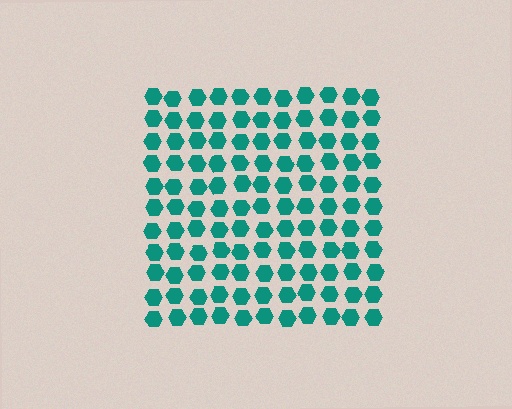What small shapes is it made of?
It is made of small hexagons.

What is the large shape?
The large shape is a square.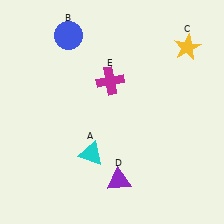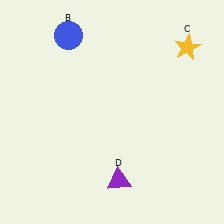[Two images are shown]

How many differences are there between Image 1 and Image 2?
There are 2 differences between the two images.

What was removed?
The cyan triangle (A), the magenta cross (E) were removed in Image 2.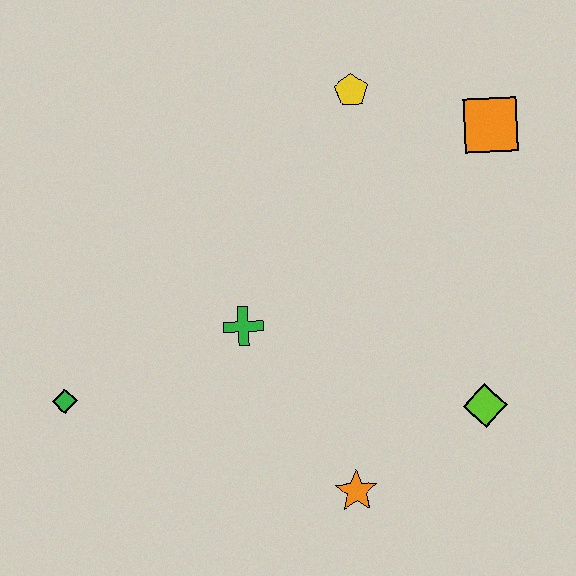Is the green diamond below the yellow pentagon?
Yes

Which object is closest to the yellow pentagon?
The orange square is closest to the yellow pentagon.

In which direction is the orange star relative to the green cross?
The orange star is below the green cross.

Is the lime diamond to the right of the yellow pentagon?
Yes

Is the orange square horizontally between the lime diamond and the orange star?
No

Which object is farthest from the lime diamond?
The green diamond is farthest from the lime diamond.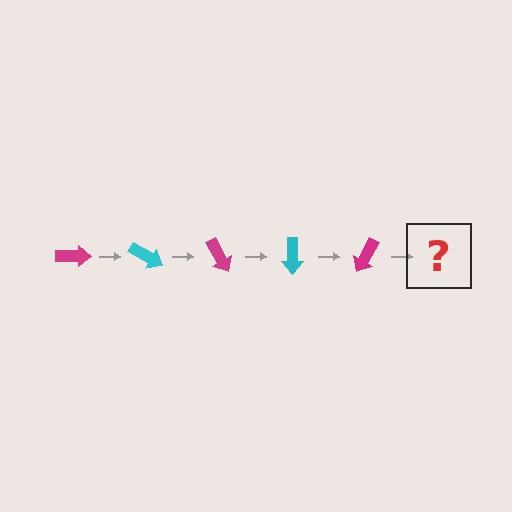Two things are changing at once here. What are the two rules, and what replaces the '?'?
The two rules are that it rotates 30 degrees each step and the color cycles through magenta and cyan. The '?' should be a cyan arrow, rotated 150 degrees from the start.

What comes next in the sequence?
The next element should be a cyan arrow, rotated 150 degrees from the start.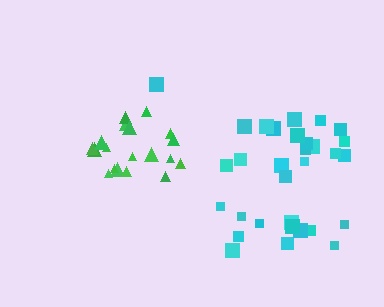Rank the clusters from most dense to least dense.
green, cyan.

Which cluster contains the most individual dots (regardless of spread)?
Cyan (32).